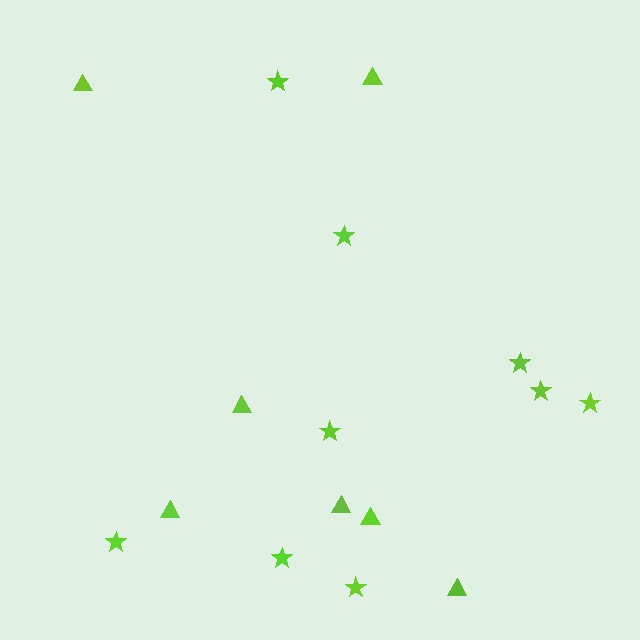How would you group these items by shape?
There are 2 groups: one group of stars (9) and one group of triangles (7).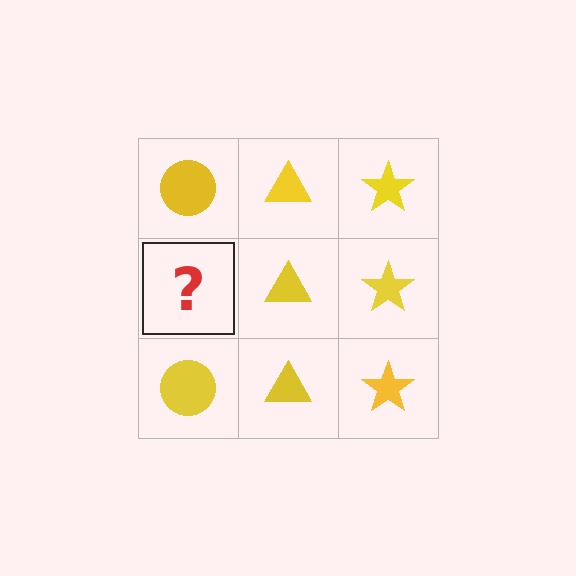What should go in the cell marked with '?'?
The missing cell should contain a yellow circle.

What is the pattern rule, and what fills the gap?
The rule is that each column has a consistent shape. The gap should be filled with a yellow circle.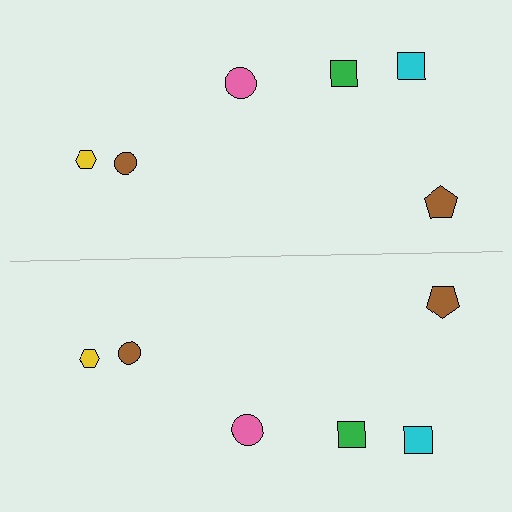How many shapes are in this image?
There are 12 shapes in this image.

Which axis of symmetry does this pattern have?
The pattern has a horizontal axis of symmetry running through the center of the image.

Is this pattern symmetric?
Yes, this pattern has bilateral (reflection) symmetry.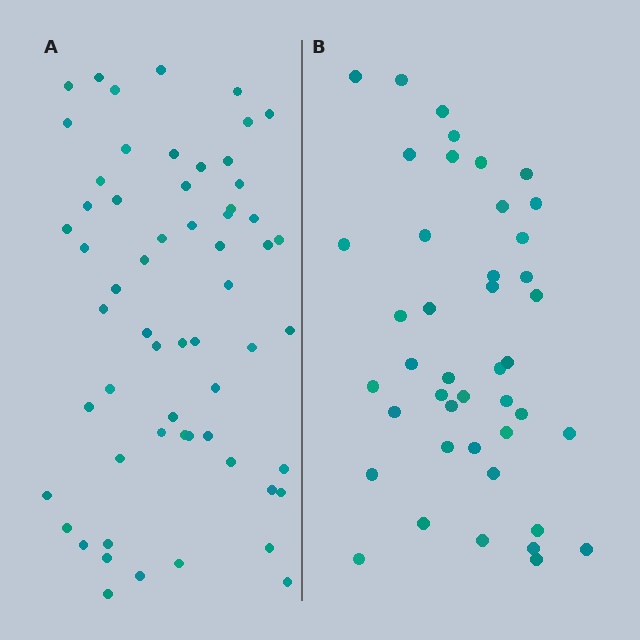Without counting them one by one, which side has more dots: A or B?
Region A (the left region) has more dots.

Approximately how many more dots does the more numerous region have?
Region A has approximately 15 more dots than region B.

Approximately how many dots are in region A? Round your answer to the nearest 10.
About 60 dots.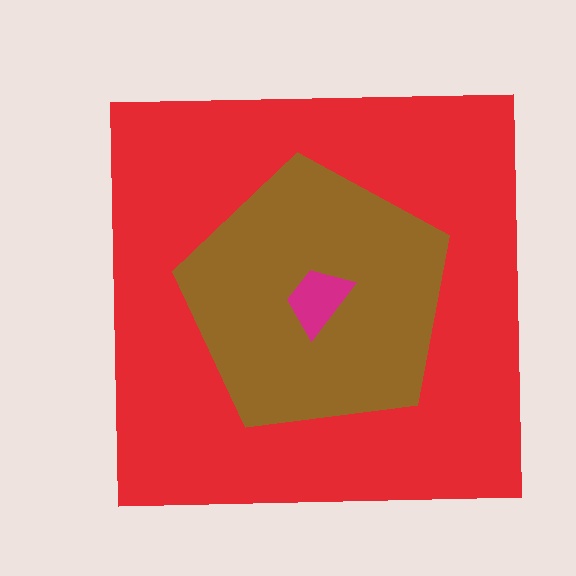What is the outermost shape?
The red square.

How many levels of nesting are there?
3.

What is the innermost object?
The magenta trapezoid.